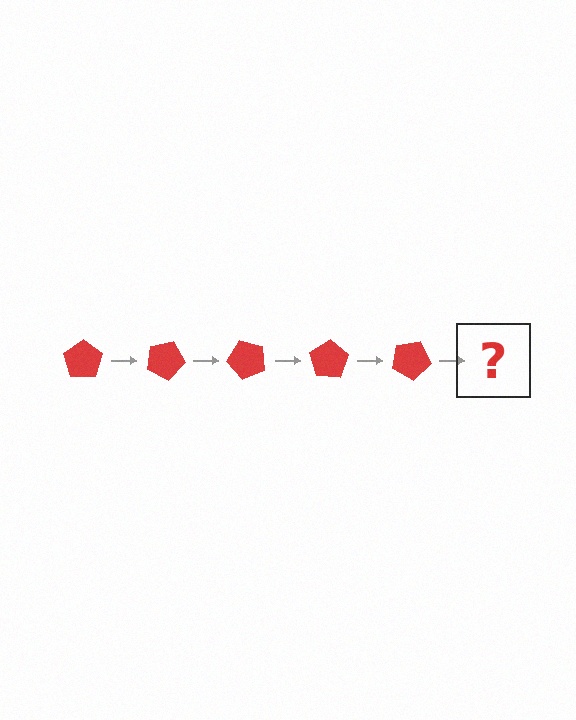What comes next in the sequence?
The next element should be a red pentagon rotated 125 degrees.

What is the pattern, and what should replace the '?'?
The pattern is that the pentagon rotates 25 degrees each step. The '?' should be a red pentagon rotated 125 degrees.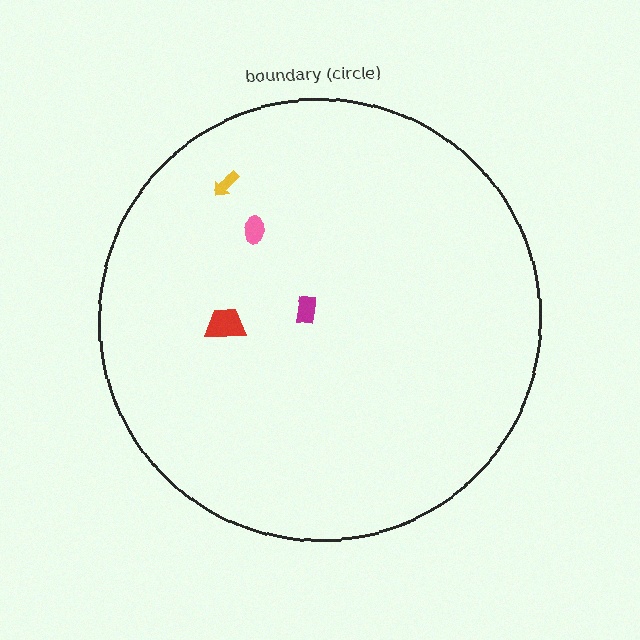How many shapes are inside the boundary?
4 inside, 0 outside.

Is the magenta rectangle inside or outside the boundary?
Inside.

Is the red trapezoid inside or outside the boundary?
Inside.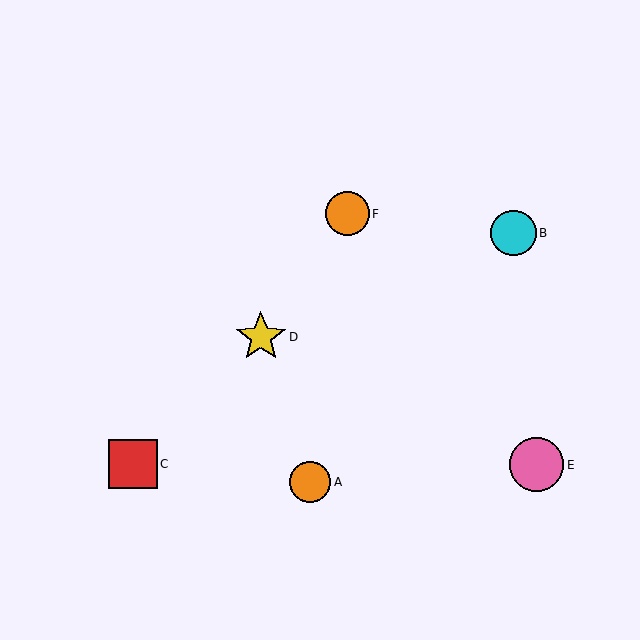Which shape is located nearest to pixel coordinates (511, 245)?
The cyan circle (labeled B) at (513, 233) is nearest to that location.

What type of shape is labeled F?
Shape F is an orange circle.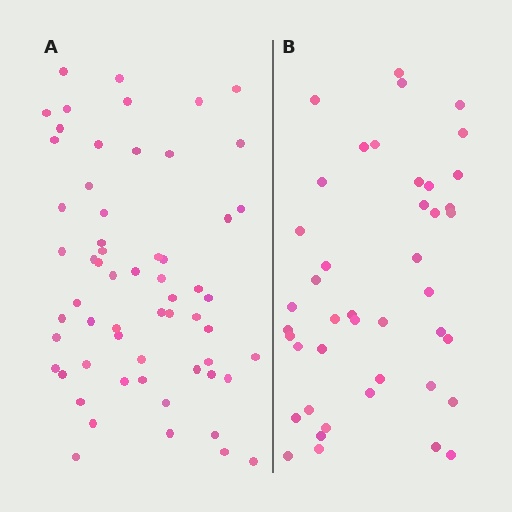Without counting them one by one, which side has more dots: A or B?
Region A (the left region) has more dots.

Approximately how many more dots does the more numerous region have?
Region A has approximately 15 more dots than region B.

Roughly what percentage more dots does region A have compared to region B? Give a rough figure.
About 40% more.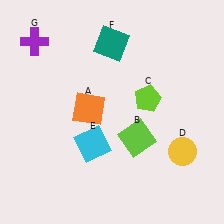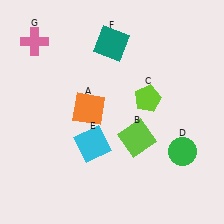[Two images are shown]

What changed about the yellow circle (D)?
In Image 1, D is yellow. In Image 2, it changed to green.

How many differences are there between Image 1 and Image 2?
There are 2 differences between the two images.